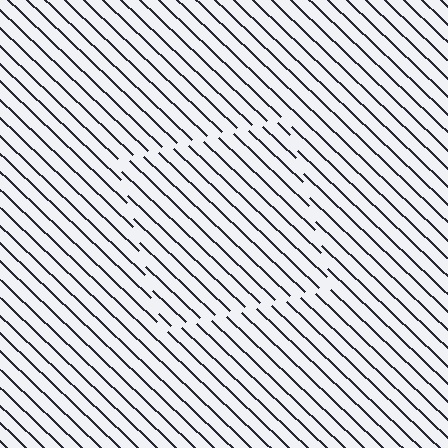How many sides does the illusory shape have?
4 sides — the line-ends trace a square.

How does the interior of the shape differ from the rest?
The interior of the shape contains the same grating, shifted by half a period — the contour is defined by the phase discontinuity where line-ends from the inner and outer gratings abut.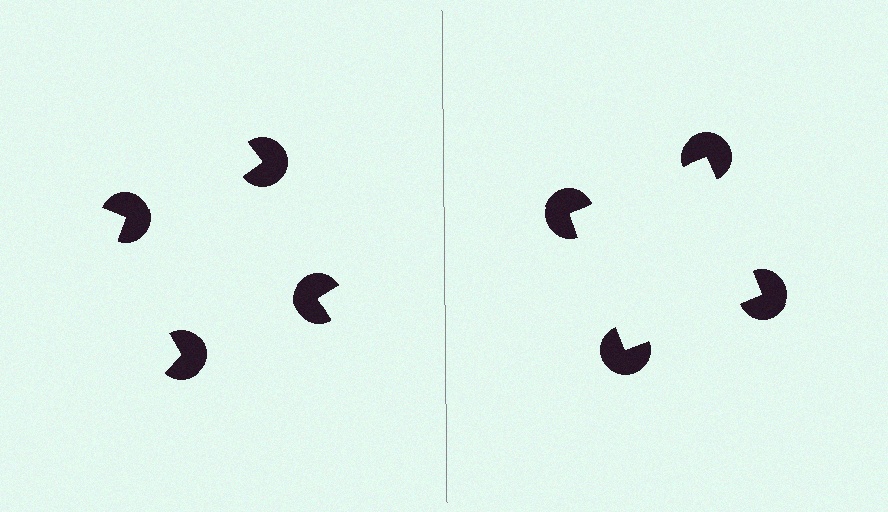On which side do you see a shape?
An illusory square appears on the right side. On the left side the wedge cuts are rotated, so no coherent shape forms.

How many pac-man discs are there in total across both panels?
8 — 4 on each side.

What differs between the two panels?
The pac-man discs are positioned identically on both sides; only the wedge orientations differ. On the right they align to a square; on the left they are misaligned.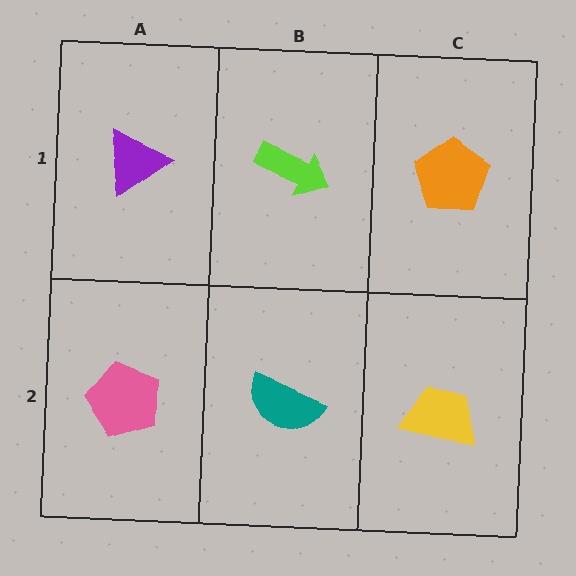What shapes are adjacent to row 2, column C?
An orange pentagon (row 1, column C), a teal semicircle (row 2, column B).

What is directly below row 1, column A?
A pink pentagon.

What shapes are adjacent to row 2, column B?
A lime arrow (row 1, column B), a pink pentagon (row 2, column A), a yellow trapezoid (row 2, column C).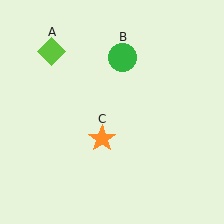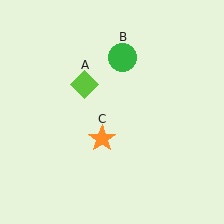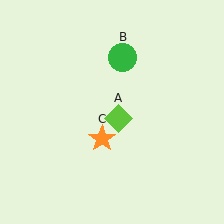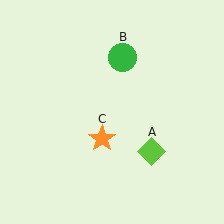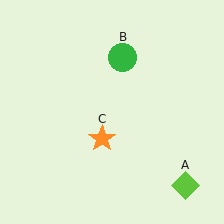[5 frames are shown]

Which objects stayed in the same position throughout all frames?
Green circle (object B) and orange star (object C) remained stationary.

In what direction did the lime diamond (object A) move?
The lime diamond (object A) moved down and to the right.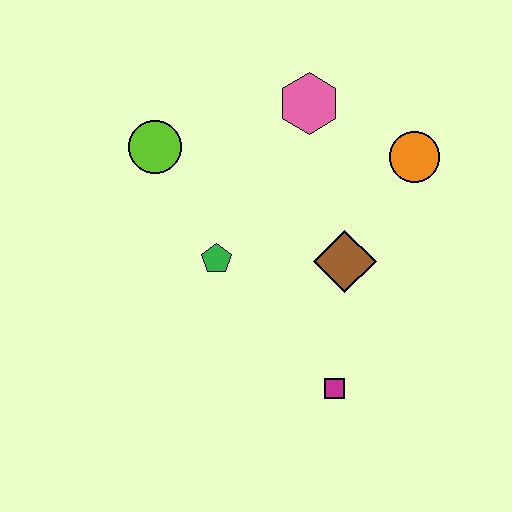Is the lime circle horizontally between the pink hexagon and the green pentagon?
No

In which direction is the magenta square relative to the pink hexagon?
The magenta square is below the pink hexagon.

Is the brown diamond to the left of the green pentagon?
No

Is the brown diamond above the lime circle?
No